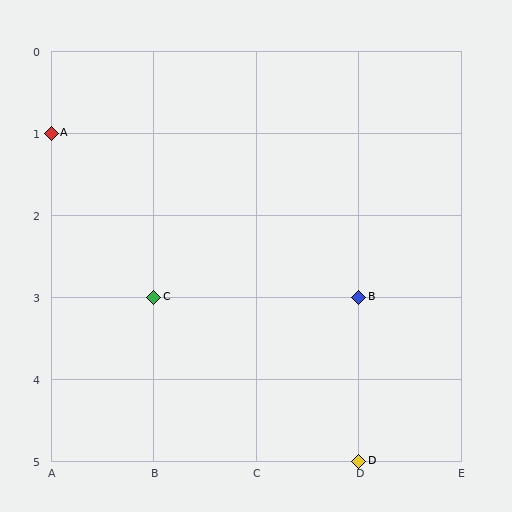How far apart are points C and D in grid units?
Points C and D are 2 columns and 2 rows apart (about 2.8 grid units diagonally).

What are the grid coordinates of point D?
Point D is at grid coordinates (D, 5).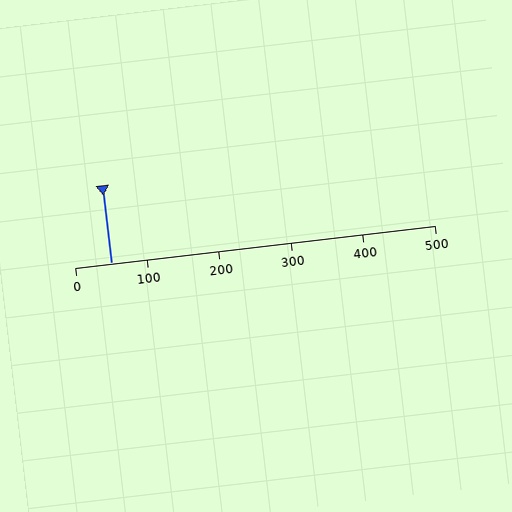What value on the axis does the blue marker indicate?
The marker indicates approximately 50.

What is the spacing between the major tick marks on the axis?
The major ticks are spaced 100 apart.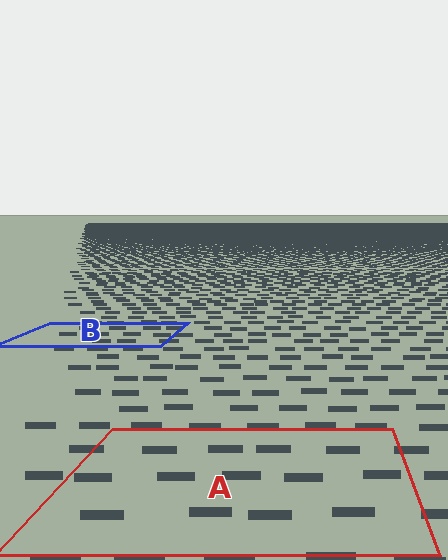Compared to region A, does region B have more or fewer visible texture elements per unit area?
Region B has more texture elements per unit area — they are packed more densely because it is farther away.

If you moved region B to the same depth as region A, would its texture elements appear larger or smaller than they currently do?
They would appear larger. At a closer depth, the same texture elements are projected at a bigger on-screen size.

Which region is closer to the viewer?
Region A is closer. The texture elements there are larger and more spread out.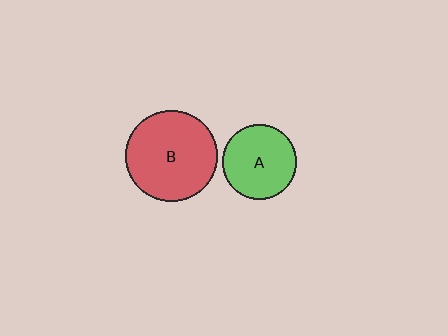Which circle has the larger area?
Circle B (red).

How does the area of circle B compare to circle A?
Approximately 1.5 times.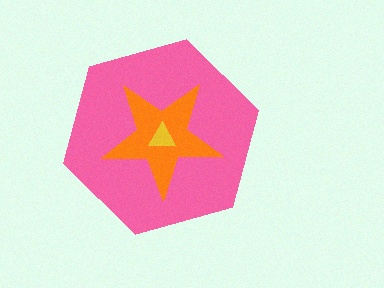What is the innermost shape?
The yellow triangle.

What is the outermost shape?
The pink hexagon.